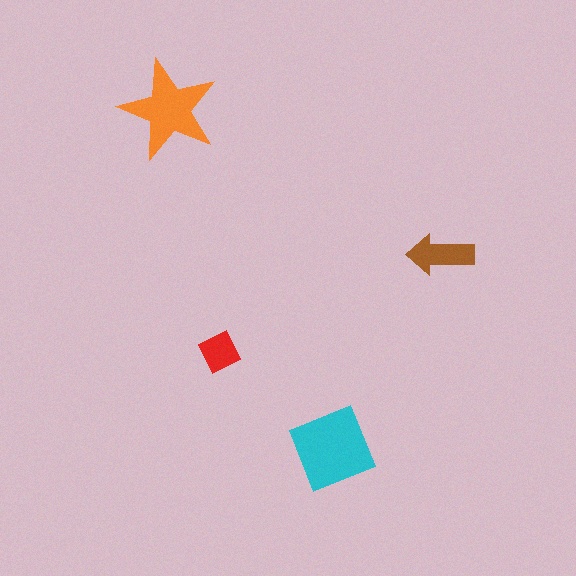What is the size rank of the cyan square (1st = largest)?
1st.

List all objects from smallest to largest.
The red diamond, the brown arrow, the orange star, the cyan square.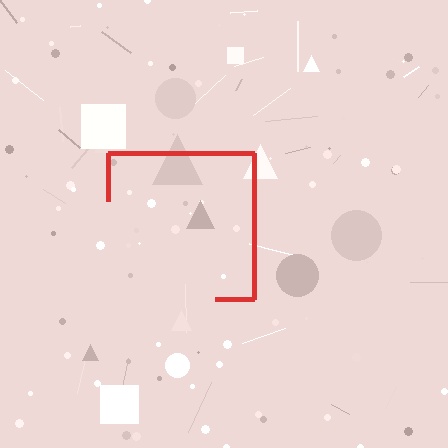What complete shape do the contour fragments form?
The contour fragments form a square.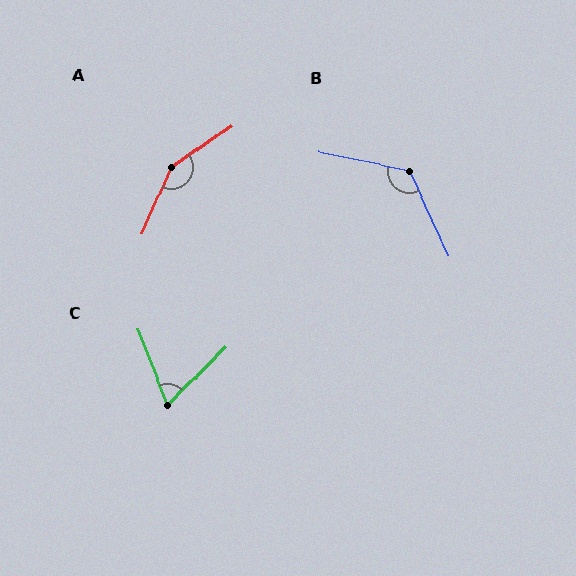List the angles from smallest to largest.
C (66°), B (126°), A (148°).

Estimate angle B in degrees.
Approximately 126 degrees.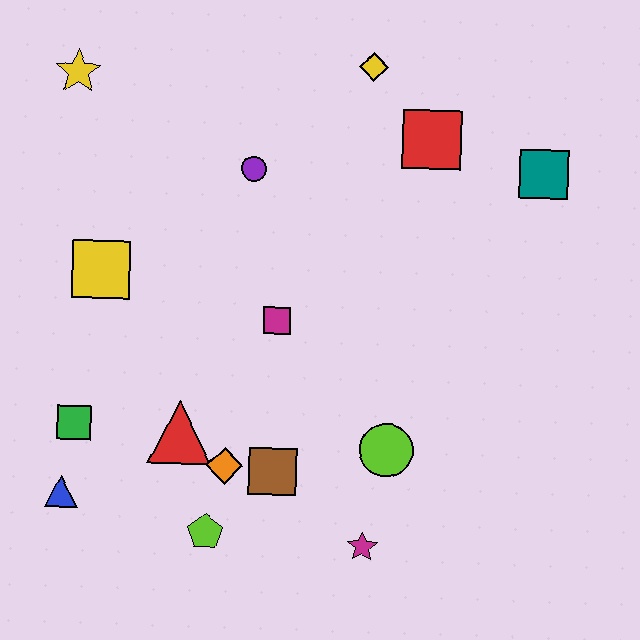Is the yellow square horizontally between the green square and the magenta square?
Yes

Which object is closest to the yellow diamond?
The red square is closest to the yellow diamond.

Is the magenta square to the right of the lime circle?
No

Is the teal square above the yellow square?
Yes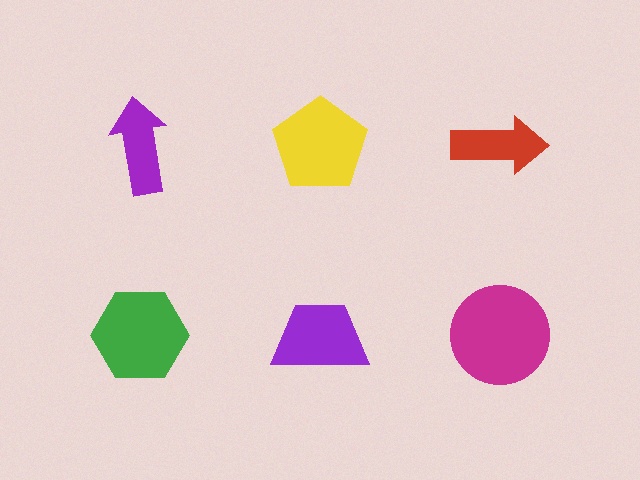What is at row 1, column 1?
A purple arrow.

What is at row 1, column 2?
A yellow pentagon.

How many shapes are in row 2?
3 shapes.